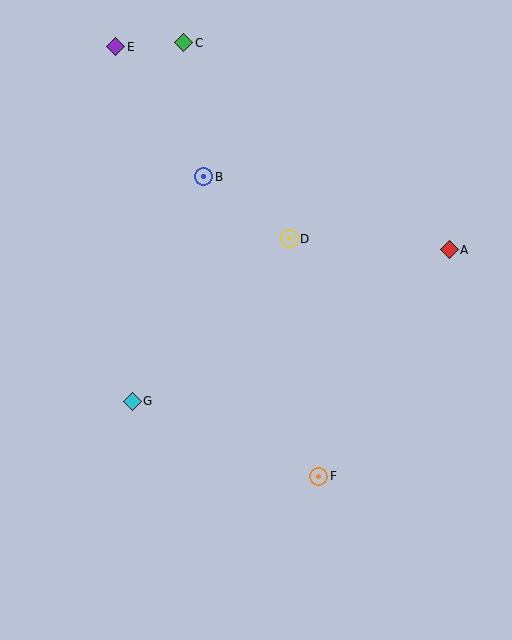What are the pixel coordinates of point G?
Point G is at (132, 401).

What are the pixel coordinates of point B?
Point B is at (204, 177).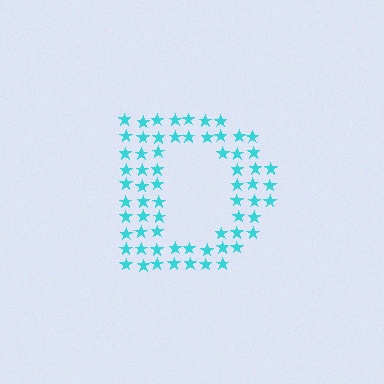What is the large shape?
The large shape is the letter D.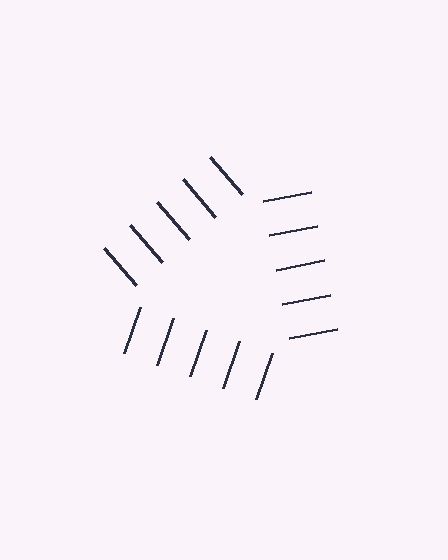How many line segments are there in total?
15 — 5 along each of the 3 edges.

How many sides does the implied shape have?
3 sides — the line-ends trace a triangle.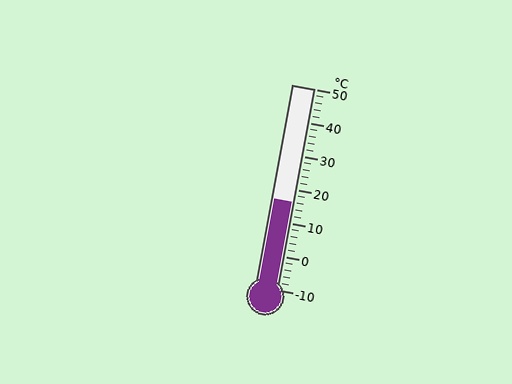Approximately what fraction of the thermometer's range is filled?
The thermometer is filled to approximately 45% of its range.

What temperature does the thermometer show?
The thermometer shows approximately 16°C.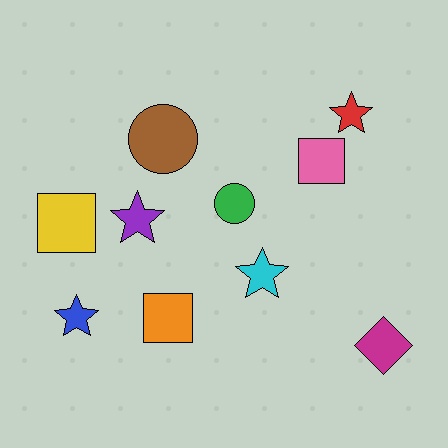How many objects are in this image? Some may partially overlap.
There are 10 objects.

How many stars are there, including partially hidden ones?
There are 4 stars.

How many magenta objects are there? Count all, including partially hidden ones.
There is 1 magenta object.